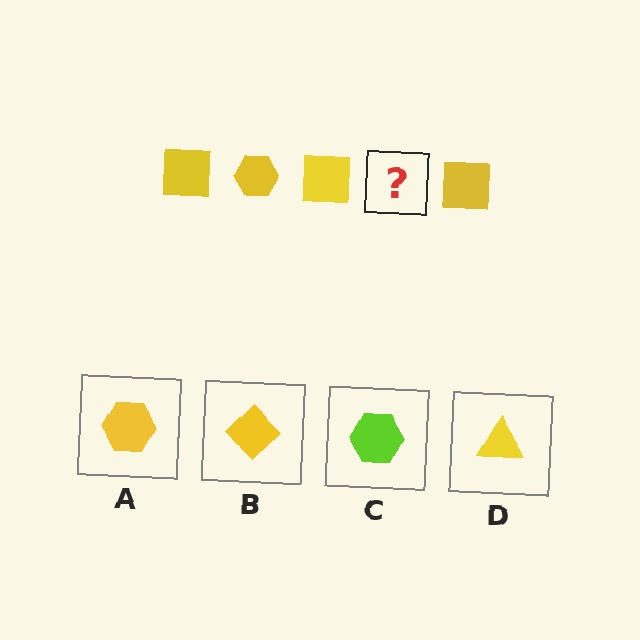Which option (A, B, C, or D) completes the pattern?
A.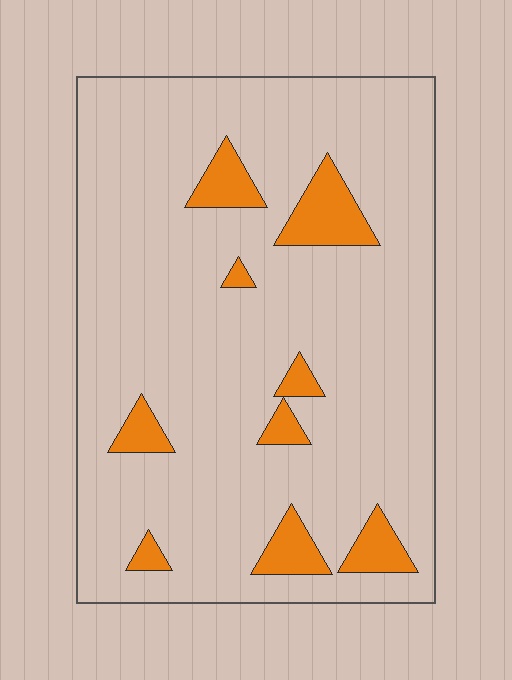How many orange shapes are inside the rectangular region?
9.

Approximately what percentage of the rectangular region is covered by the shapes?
Approximately 10%.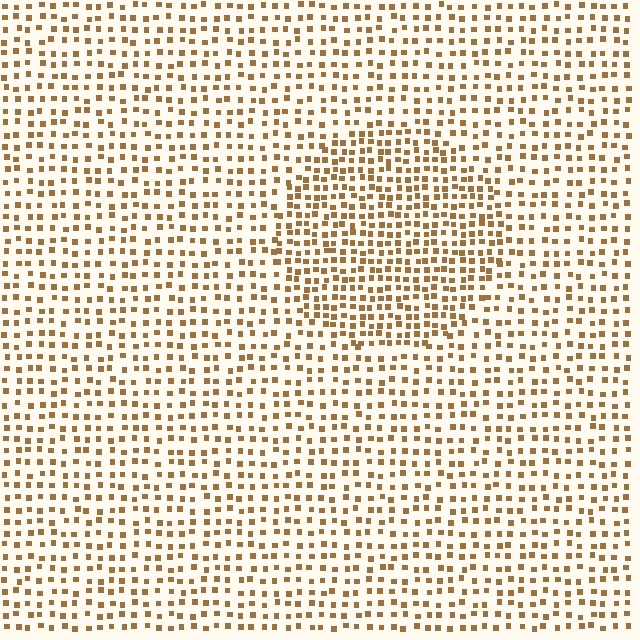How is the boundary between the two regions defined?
The boundary is defined by a change in element density (approximately 1.6x ratio). All elements are the same color, size, and shape.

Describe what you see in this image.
The image contains small brown elements arranged at two different densities. A circle-shaped region is visible where the elements are more densely packed than the surrounding area.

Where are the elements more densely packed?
The elements are more densely packed inside the circle boundary.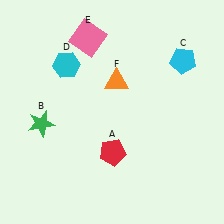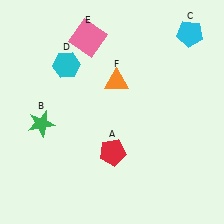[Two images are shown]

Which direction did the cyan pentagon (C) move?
The cyan pentagon (C) moved up.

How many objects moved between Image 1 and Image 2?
1 object moved between the two images.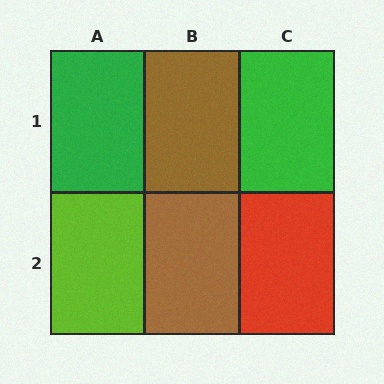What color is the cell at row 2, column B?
Brown.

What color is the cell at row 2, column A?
Lime.